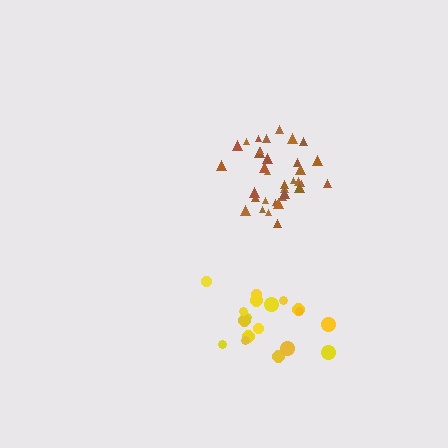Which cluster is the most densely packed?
Brown.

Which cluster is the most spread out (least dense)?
Yellow.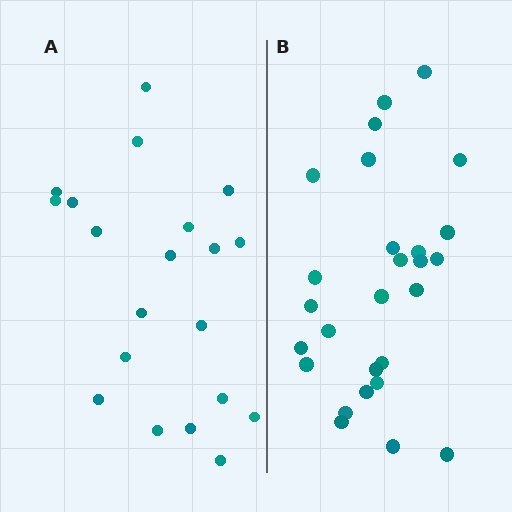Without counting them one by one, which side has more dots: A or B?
Region B (the right region) has more dots.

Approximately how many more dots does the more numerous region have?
Region B has roughly 8 or so more dots than region A.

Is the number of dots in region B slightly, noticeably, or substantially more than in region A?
Region B has noticeably more, but not dramatically so. The ratio is roughly 1.4 to 1.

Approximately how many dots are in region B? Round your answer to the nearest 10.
About 30 dots. (The exact count is 27, which rounds to 30.)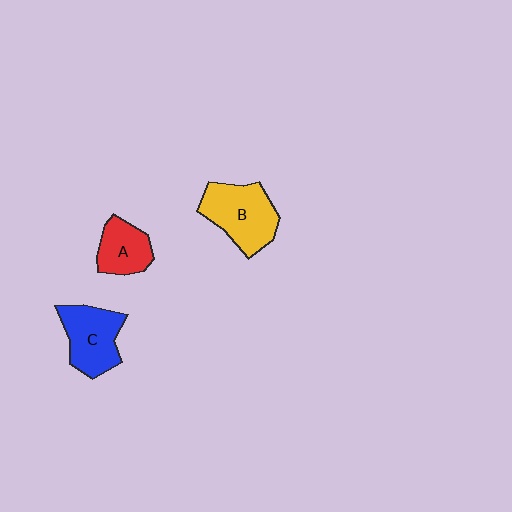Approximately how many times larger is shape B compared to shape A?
Approximately 1.6 times.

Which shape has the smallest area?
Shape A (red).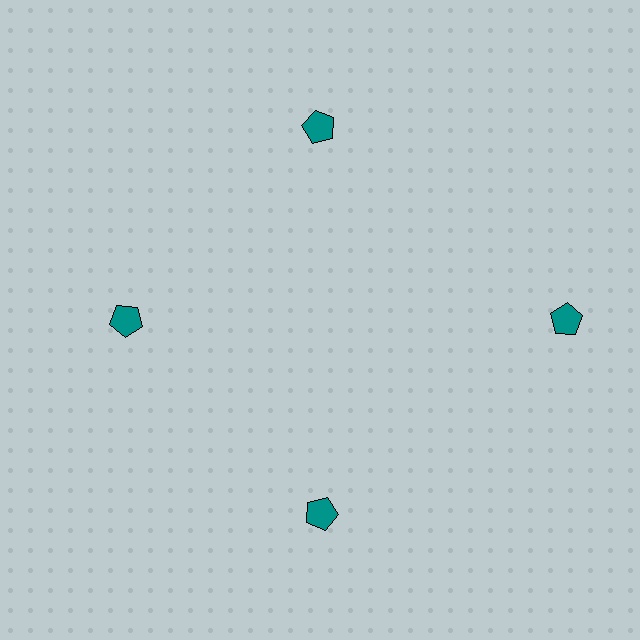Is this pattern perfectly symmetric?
No. The 4 teal pentagons are arranged in a ring, but one element near the 3 o'clock position is pushed outward from the center, breaking the 4-fold rotational symmetry.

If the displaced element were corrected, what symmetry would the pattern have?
It would have 4-fold rotational symmetry — the pattern would map onto itself every 90 degrees.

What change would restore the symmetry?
The symmetry would be restored by moving it inward, back onto the ring so that all 4 pentagons sit at equal angles and equal distance from the center.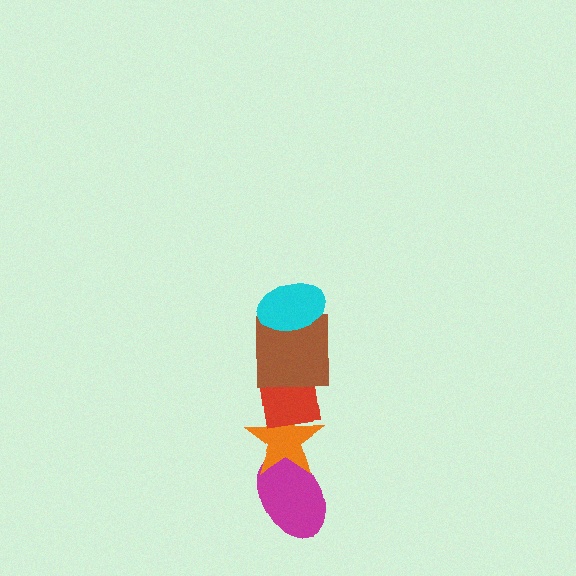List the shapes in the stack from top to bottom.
From top to bottom: the cyan ellipse, the brown square, the red square, the orange star, the magenta ellipse.